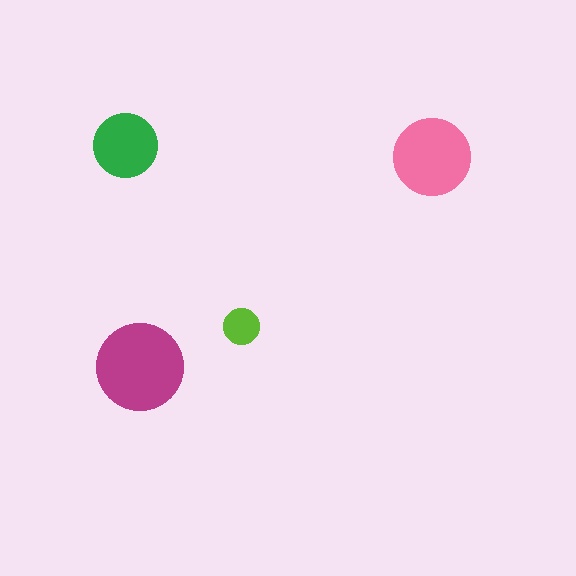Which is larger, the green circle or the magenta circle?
The magenta one.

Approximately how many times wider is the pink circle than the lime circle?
About 2 times wider.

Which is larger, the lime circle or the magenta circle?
The magenta one.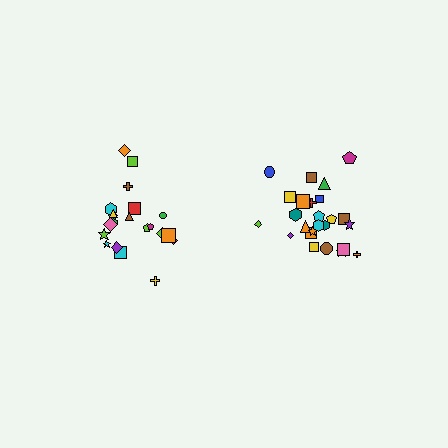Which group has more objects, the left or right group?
The right group.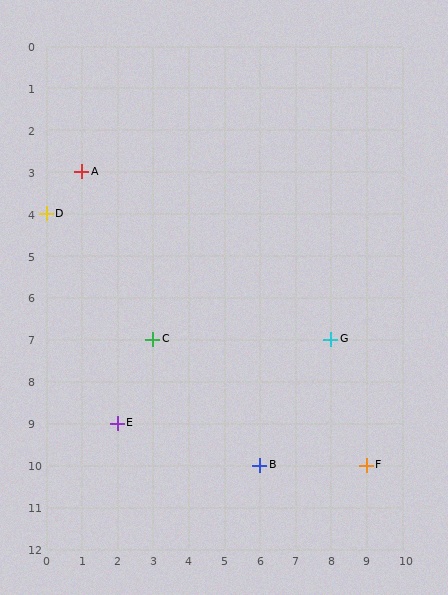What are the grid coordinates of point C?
Point C is at grid coordinates (3, 7).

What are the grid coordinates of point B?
Point B is at grid coordinates (6, 10).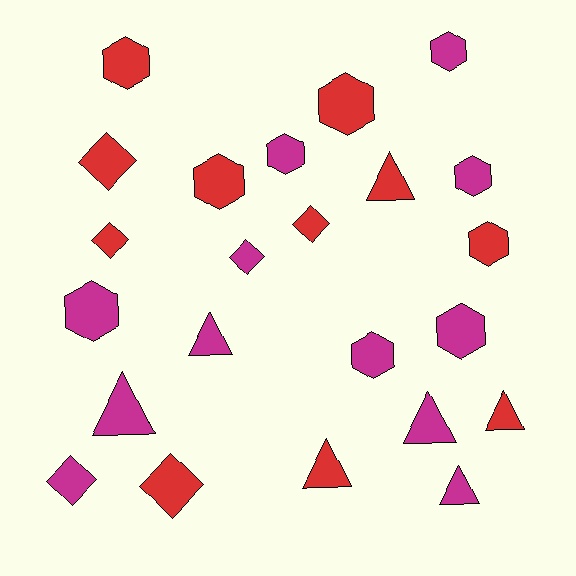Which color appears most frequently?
Magenta, with 12 objects.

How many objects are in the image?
There are 23 objects.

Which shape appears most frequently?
Hexagon, with 10 objects.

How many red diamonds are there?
There are 4 red diamonds.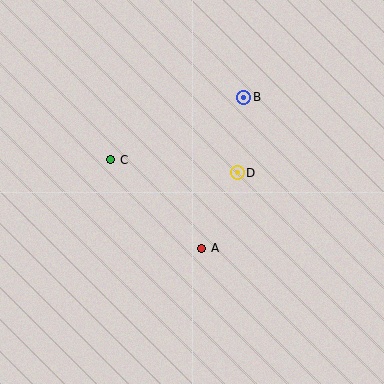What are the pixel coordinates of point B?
Point B is at (244, 97).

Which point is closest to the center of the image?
Point D at (237, 173) is closest to the center.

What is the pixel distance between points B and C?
The distance between B and C is 147 pixels.